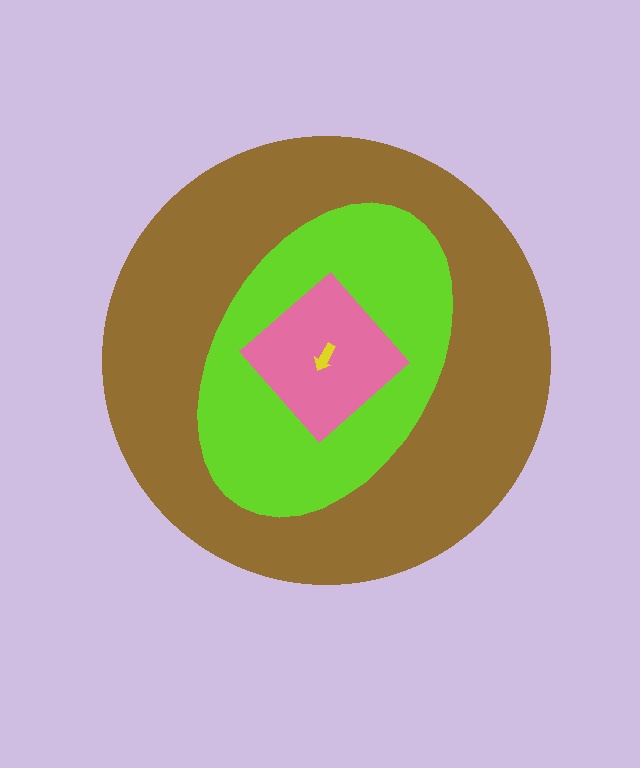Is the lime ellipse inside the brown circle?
Yes.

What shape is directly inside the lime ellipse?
The pink diamond.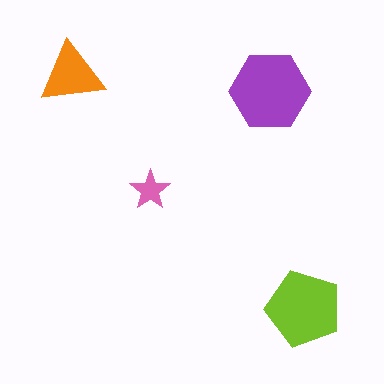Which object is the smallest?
The pink star.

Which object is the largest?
The purple hexagon.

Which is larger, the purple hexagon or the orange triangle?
The purple hexagon.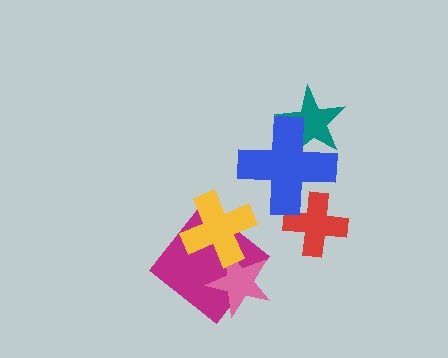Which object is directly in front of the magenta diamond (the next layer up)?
The pink star is directly in front of the magenta diamond.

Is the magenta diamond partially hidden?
Yes, it is partially covered by another shape.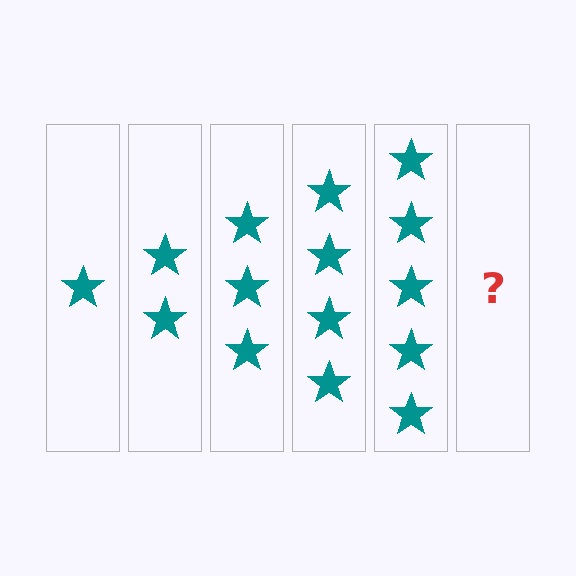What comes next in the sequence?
The next element should be 6 stars.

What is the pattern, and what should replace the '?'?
The pattern is that each step adds one more star. The '?' should be 6 stars.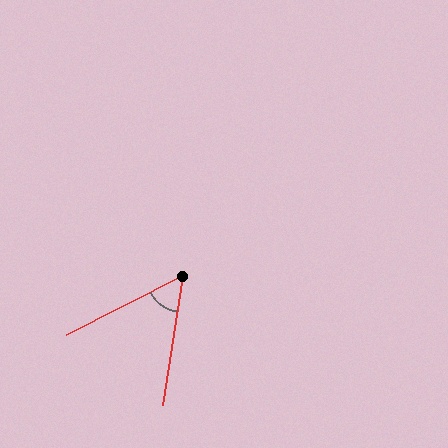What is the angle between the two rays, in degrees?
Approximately 54 degrees.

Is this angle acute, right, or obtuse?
It is acute.